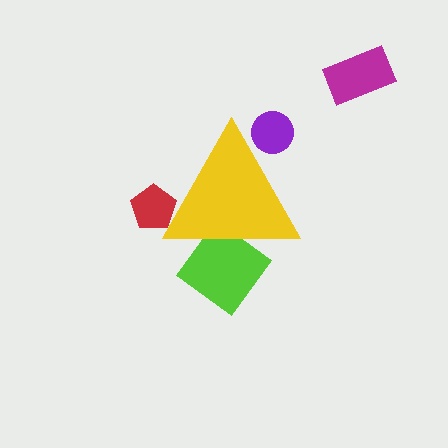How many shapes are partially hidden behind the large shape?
3 shapes are partially hidden.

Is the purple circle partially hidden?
Yes, the purple circle is partially hidden behind the yellow triangle.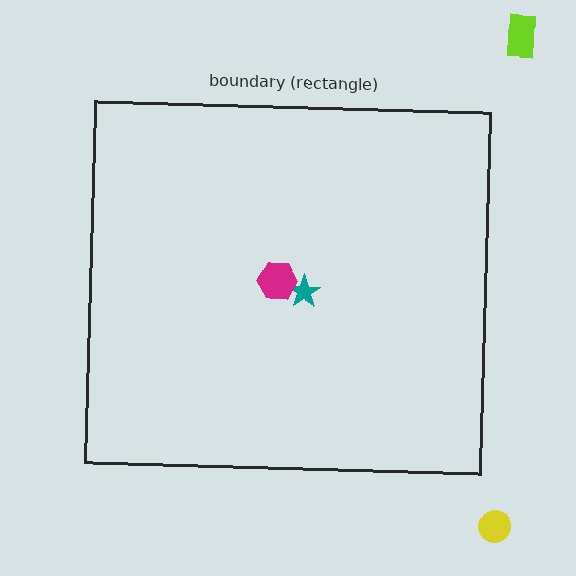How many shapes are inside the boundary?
2 inside, 2 outside.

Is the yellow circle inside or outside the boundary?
Outside.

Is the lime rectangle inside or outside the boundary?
Outside.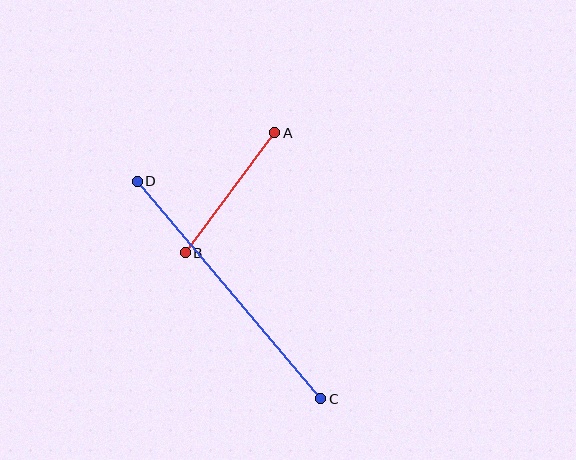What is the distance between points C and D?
The distance is approximately 284 pixels.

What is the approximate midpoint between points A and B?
The midpoint is at approximately (230, 193) pixels.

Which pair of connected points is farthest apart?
Points C and D are farthest apart.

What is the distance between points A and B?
The distance is approximately 150 pixels.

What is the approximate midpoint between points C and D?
The midpoint is at approximately (229, 290) pixels.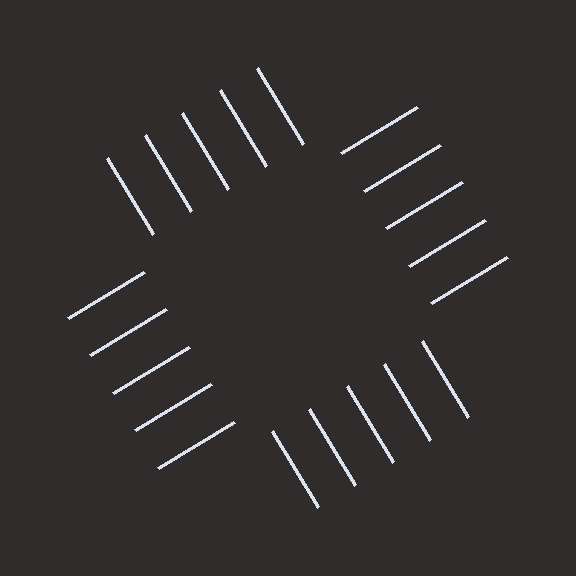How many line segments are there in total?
20 — 5 along each of the 4 edges.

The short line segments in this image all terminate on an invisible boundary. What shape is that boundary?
An illusory square — the line segments terminate on its edges but no continuous stroke is drawn.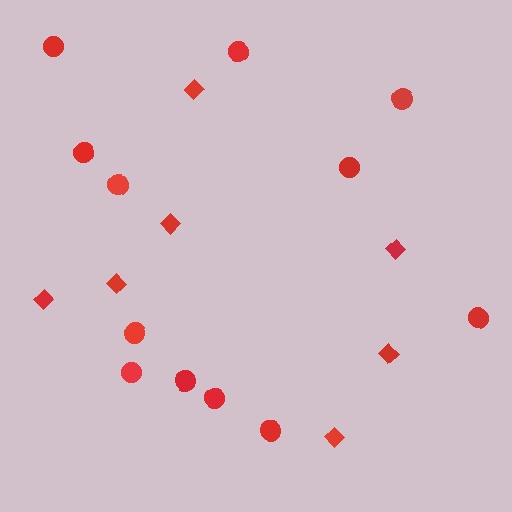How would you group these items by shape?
There are 2 groups: one group of circles (12) and one group of diamonds (7).